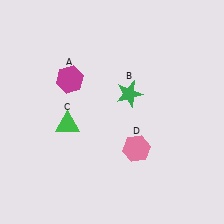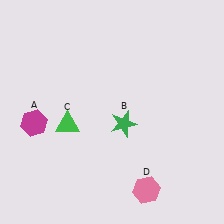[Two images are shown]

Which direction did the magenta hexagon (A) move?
The magenta hexagon (A) moved down.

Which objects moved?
The objects that moved are: the magenta hexagon (A), the green star (B), the pink hexagon (D).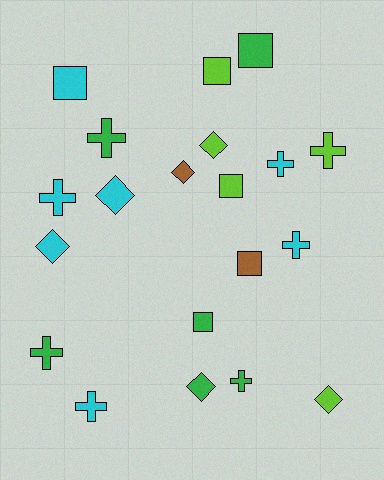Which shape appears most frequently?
Cross, with 8 objects.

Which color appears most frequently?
Cyan, with 7 objects.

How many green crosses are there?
There are 3 green crosses.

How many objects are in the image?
There are 20 objects.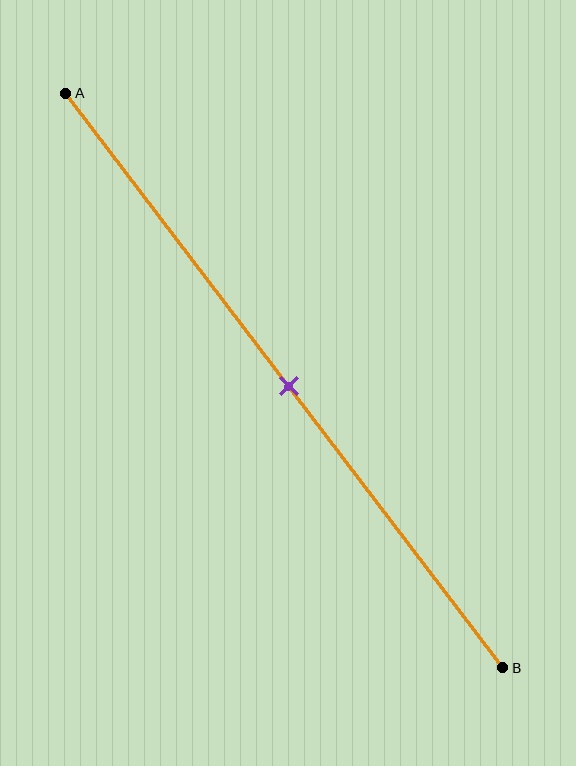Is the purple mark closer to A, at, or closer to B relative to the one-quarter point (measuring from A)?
The purple mark is closer to point B than the one-quarter point of segment AB.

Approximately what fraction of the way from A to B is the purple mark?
The purple mark is approximately 50% of the way from A to B.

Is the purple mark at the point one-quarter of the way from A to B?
No, the mark is at about 50% from A, not at the 25% one-quarter point.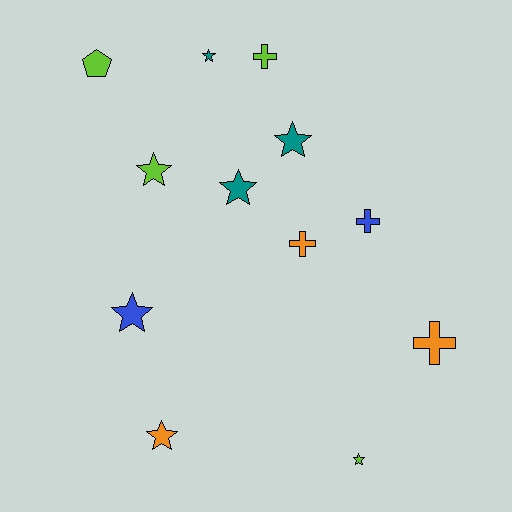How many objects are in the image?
There are 12 objects.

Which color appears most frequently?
Lime, with 4 objects.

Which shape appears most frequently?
Star, with 7 objects.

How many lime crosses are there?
There is 1 lime cross.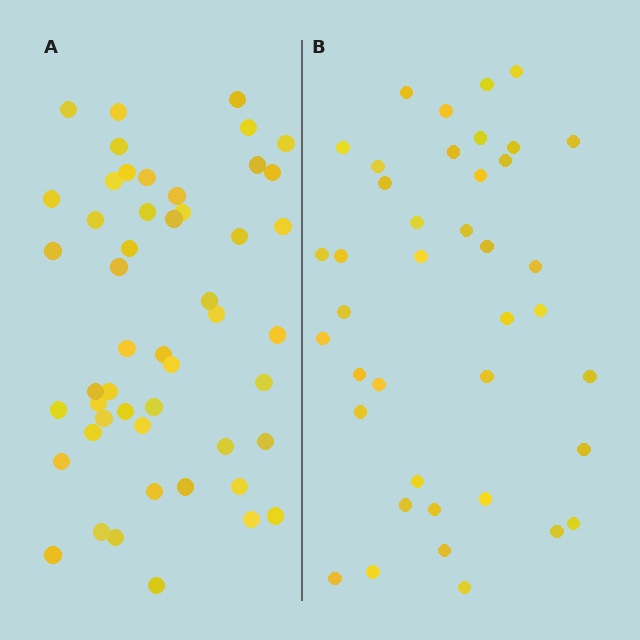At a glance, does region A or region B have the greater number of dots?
Region A (the left region) has more dots.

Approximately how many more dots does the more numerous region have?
Region A has roughly 10 or so more dots than region B.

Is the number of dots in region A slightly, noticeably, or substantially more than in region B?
Region A has noticeably more, but not dramatically so. The ratio is roughly 1.2 to 1.